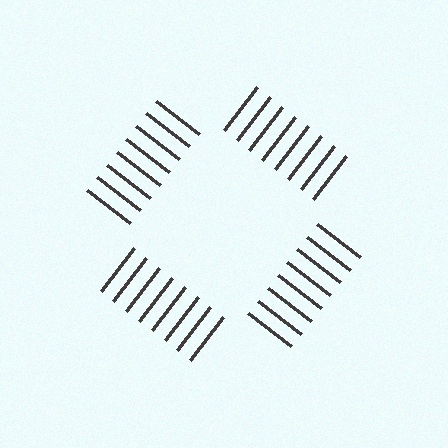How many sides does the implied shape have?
4 sides — the line-ends trace a square.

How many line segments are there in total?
32 — 8 along each of the 4 edges.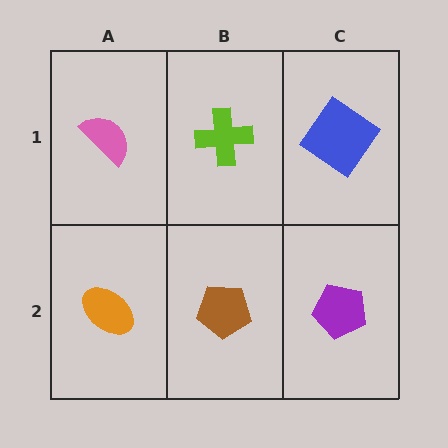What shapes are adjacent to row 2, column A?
A pink semicircle (row 1, column A), a brown pentagon (row 2, column B).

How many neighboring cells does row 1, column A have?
2.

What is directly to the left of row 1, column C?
A lime cross.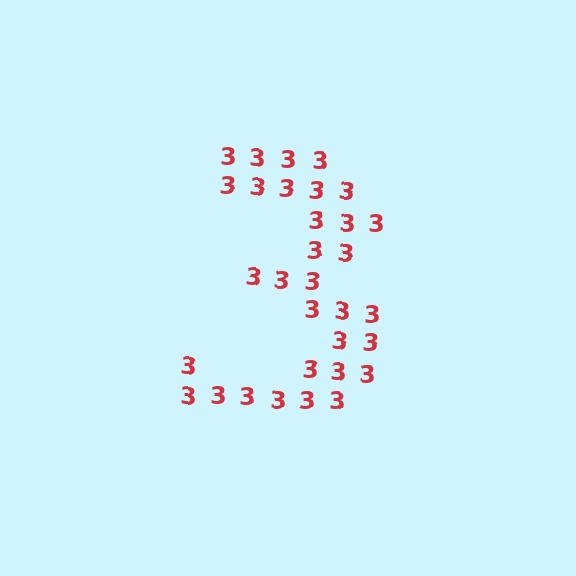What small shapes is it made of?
It is made of small digit 3's.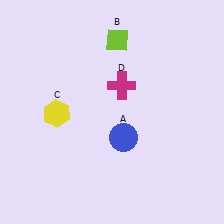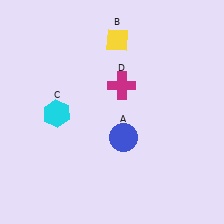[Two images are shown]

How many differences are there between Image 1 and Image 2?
There are 2 differences between the two images.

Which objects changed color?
B changed from lime to yellow. C changed from yellow to cyan.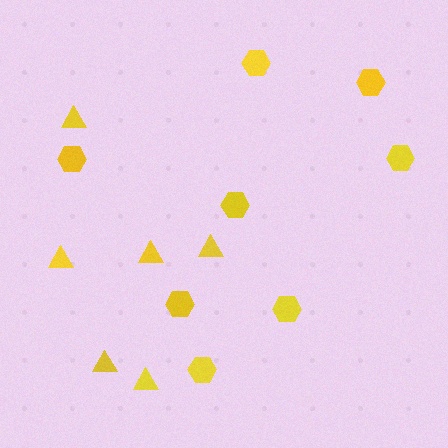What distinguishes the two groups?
There are 2 groups: one group of hexagons (8) and one group of triangles (6).